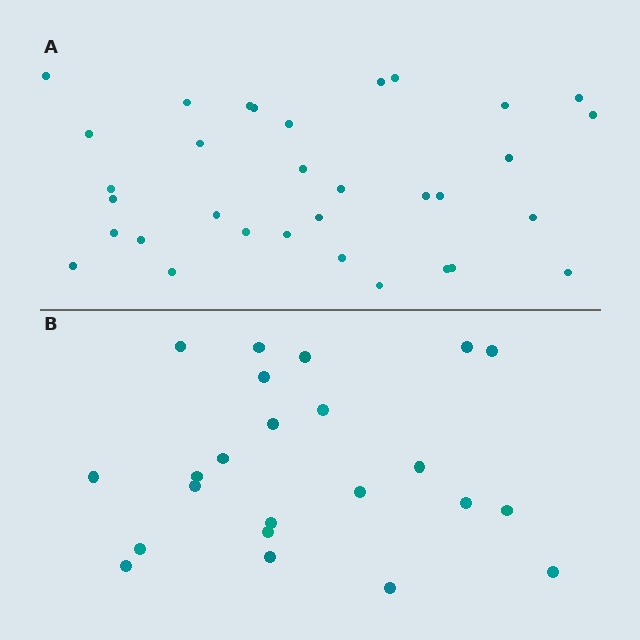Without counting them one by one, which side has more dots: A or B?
Region A (the top region) has more dots.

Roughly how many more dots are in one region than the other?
Region A has roughly 10 or so more dots than region B.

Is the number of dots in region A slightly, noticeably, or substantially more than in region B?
Region A has noticeably more, but not dramatically so. The ratio is roughly 1.4 to 1.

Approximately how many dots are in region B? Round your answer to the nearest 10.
About 20 dots. (The exact count is 23, which rounds to 20.)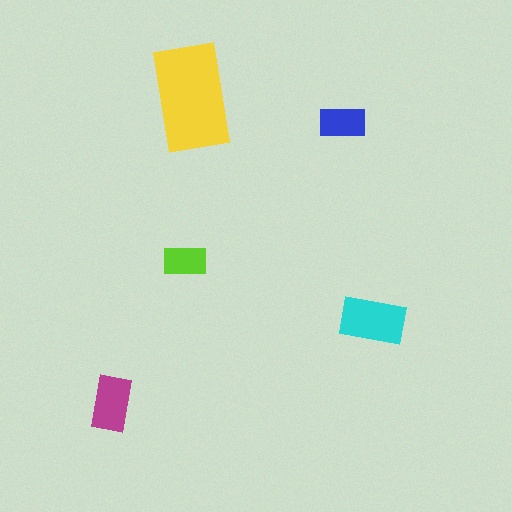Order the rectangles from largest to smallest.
the yellow one, the cyan one, the magenta one, the blue one, the lime one.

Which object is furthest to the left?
The magenta rectangle is leftmost.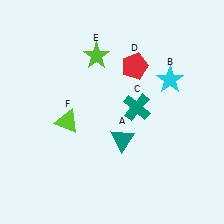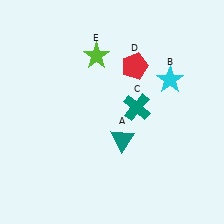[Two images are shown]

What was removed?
The lime triangle (F) was removed in Image 2.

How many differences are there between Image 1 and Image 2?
There is 1 difference between the two images.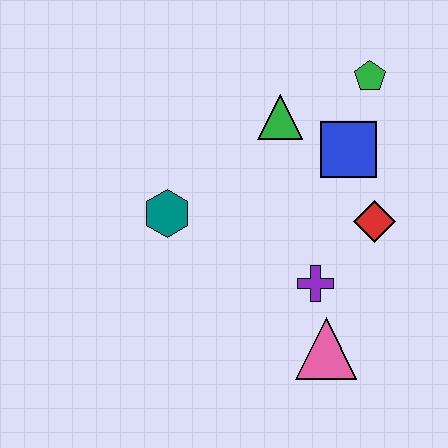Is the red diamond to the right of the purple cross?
Yes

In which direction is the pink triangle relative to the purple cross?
The pink triangle is below the purple cross.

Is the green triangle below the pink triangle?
No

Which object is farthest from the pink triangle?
The green pentagon is farthest from the pink triangle.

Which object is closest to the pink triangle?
The purple cross is closest to the pink triangle.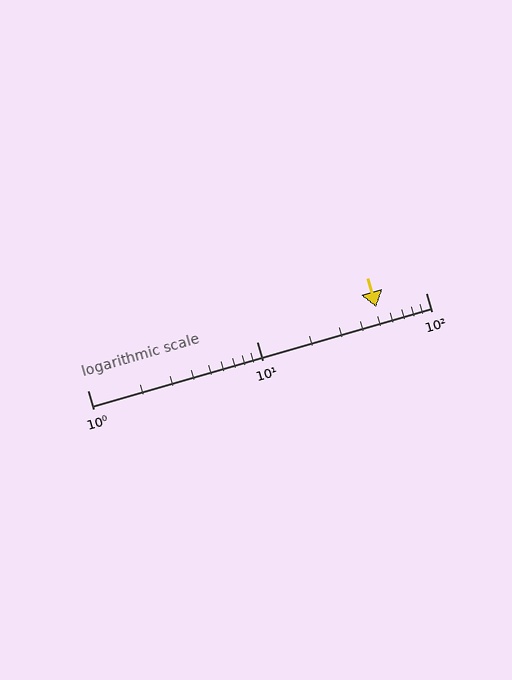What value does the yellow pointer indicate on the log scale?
The pointer indicates approximately 51.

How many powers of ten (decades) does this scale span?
The scale spans 2 decades, from 1 to 100.